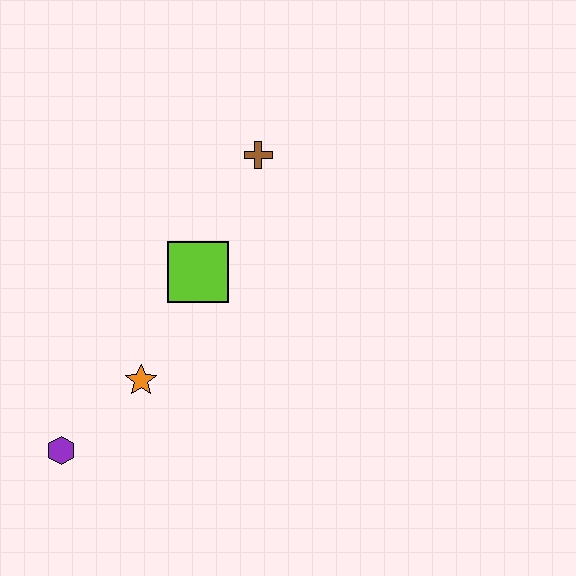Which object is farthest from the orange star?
The brown cross is farthest from the orange star.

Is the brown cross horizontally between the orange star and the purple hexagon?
No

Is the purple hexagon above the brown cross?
No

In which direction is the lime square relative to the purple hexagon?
The lime square is above the purple hexagon.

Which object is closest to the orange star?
The purple hexagon is closest to the orange star.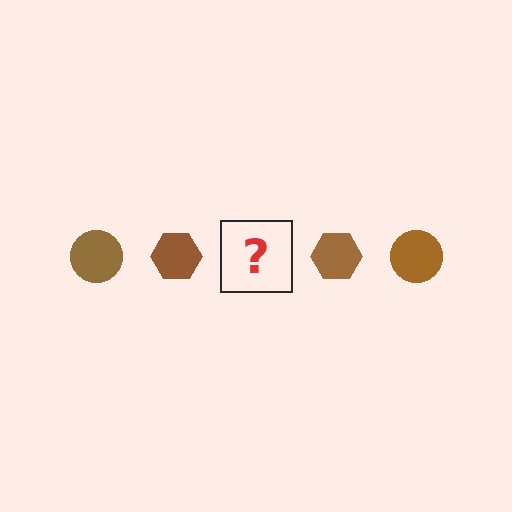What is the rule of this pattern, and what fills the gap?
The rule is that the pattern cycles through circle, hexagon shapes in brown. The gap should be filled with a brown circle.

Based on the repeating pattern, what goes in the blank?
The blank should be a brown circle.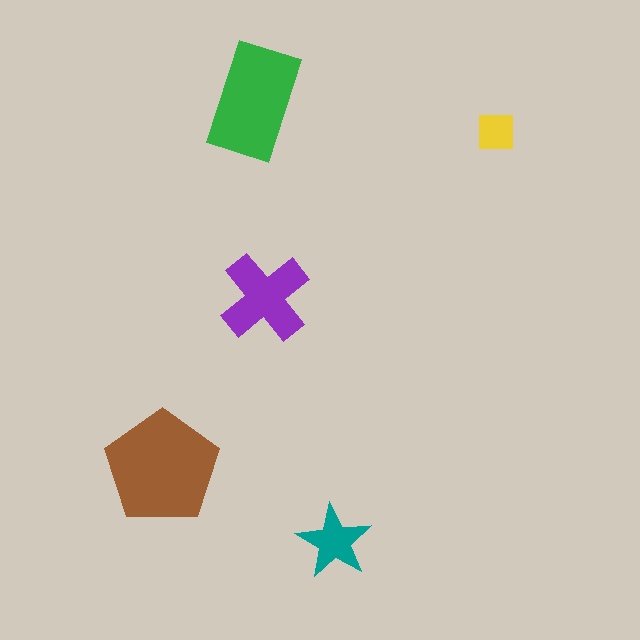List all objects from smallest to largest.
The yellow square, the teal star, the purple cross, the green rectangle, the brown pentagon.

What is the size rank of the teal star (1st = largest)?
4th.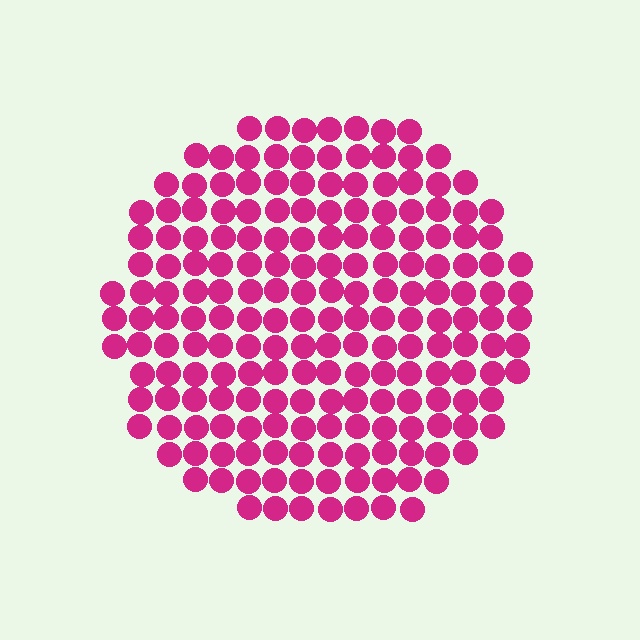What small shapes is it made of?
It is made of small circles.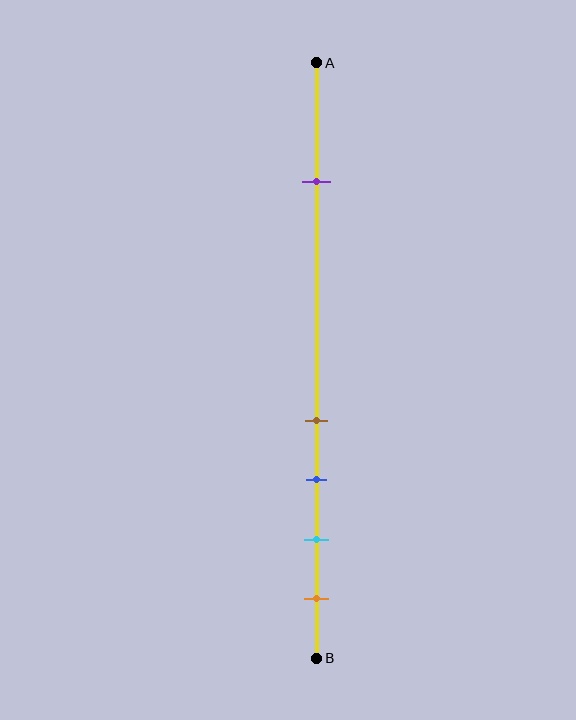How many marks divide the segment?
There are 5 marks dividing the segment.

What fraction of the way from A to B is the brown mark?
The brown mark is approximately 60% (0.6) of the way from A to B.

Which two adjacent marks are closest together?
The brown and blue marks are the closest adjacent pair.